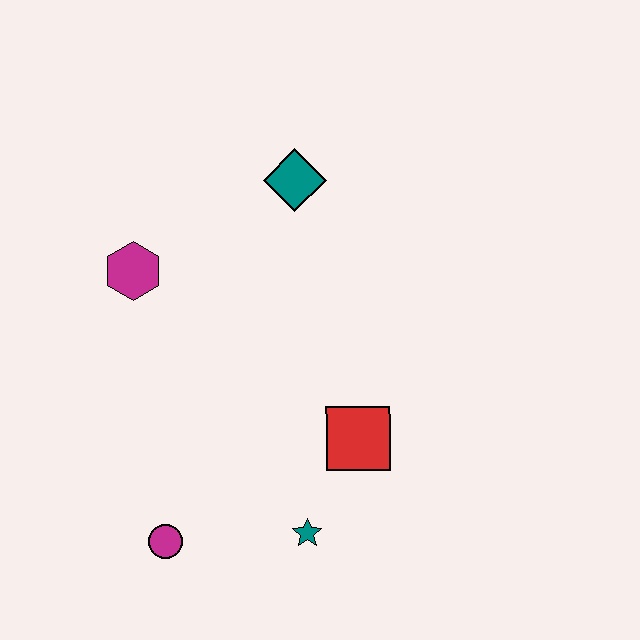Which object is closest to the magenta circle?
The teal star is closest to the magenta circle.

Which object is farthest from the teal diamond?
The magenta circle is farthest from the teal diamond.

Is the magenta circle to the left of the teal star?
Yes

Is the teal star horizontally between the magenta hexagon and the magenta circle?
No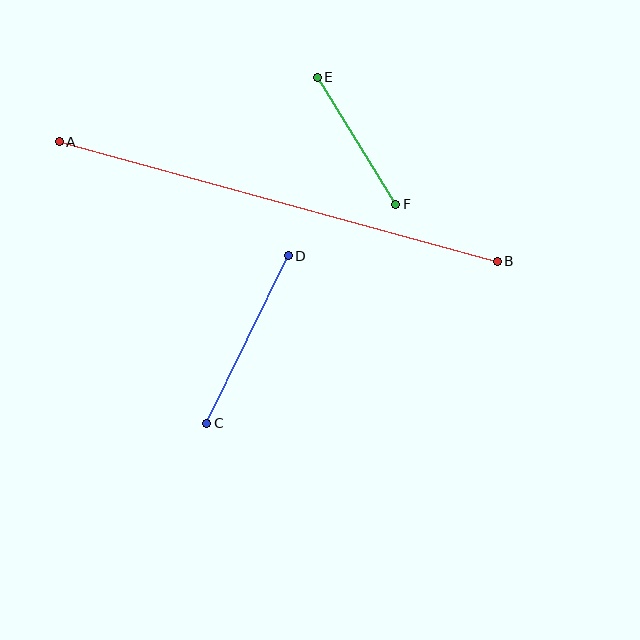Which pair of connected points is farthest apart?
Points A and B are farthest apart.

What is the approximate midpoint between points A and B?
The midpoint is at approximately (278, 202) pixels.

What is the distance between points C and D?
The distance is approximately 186 pixels.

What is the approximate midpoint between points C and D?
The midpoint is at approximately (248, 339) pixels.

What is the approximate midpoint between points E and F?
The midpoint is at approximately (356, 141) pixels.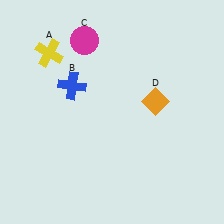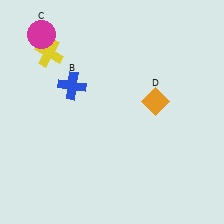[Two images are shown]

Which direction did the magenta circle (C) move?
The magenta circle (C) moved left.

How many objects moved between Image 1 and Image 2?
1 object moved between the two images.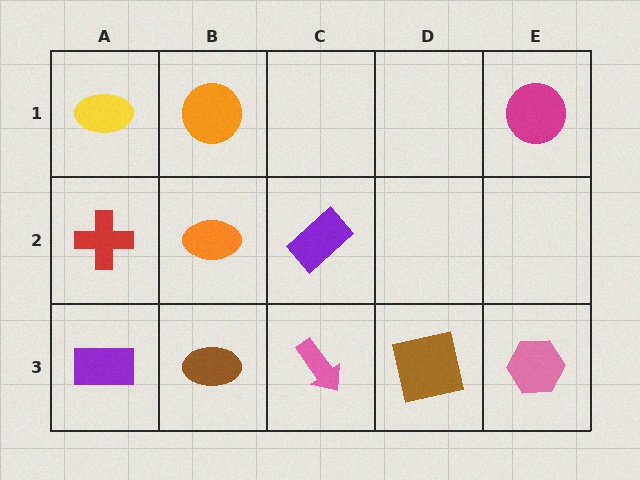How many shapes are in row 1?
3 shapes.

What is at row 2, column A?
A red cross.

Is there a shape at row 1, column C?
No, that cell is empty.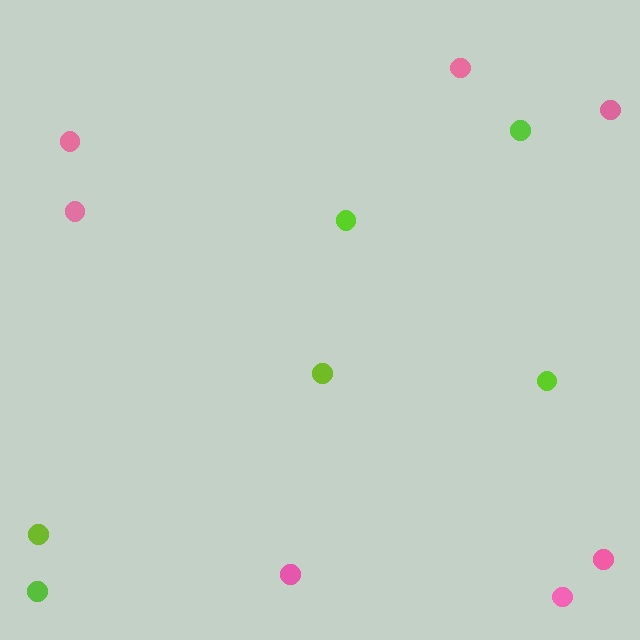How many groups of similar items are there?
There are 2 groups: one group of pink circles (7) and one group of lime circles (6).